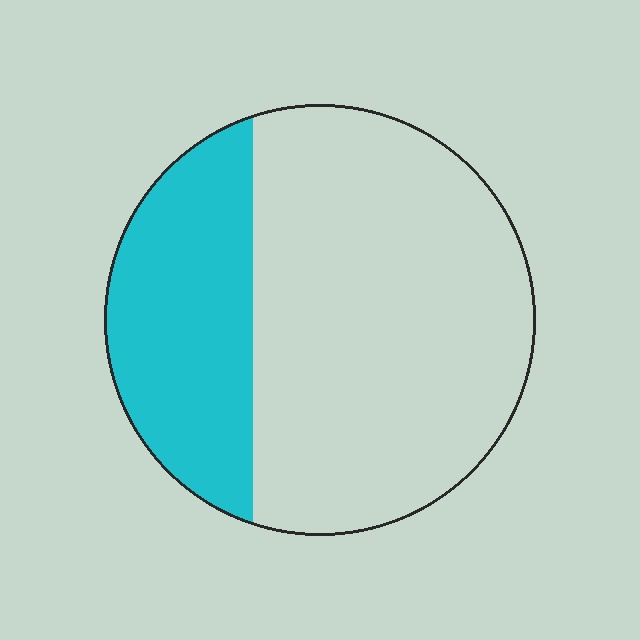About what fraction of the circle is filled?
About one third (1/3).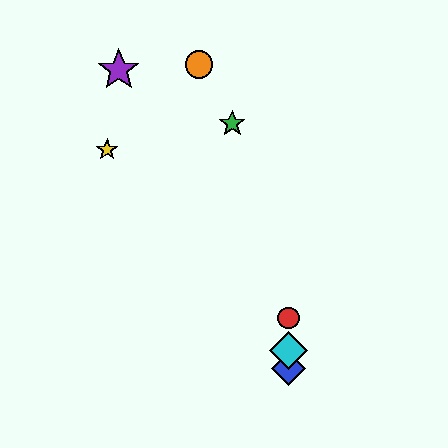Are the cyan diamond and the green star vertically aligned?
No, the cyan diamond is at x≈289 and the green star is at x≈232.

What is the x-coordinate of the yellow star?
The yellow star is at x≈107.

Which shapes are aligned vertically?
The red circle, the blue diamond, the cyan diamond are aligned vertically.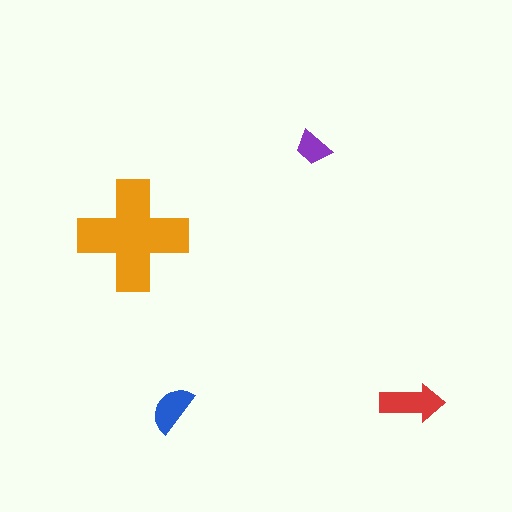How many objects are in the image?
There are 4 objects in the image.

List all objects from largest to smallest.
The orange cross, the red arrow, the blue semicircle, the purple trapezoid.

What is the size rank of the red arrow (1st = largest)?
2nd.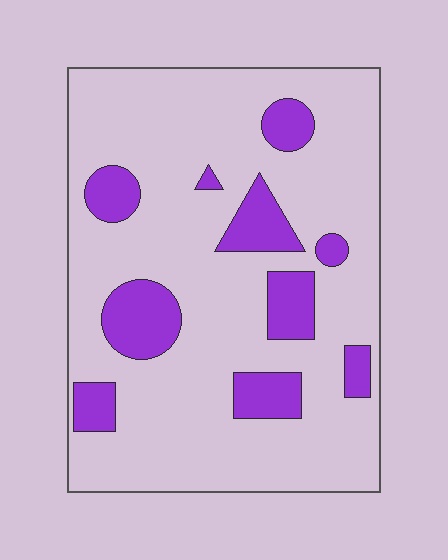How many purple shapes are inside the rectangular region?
10.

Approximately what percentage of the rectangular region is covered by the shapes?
Approximately 20%.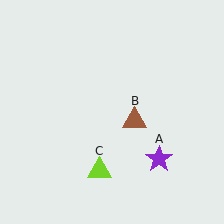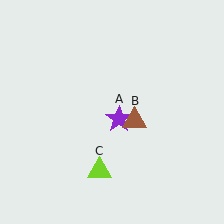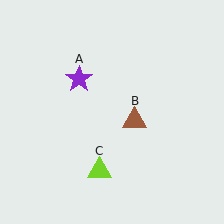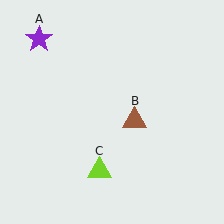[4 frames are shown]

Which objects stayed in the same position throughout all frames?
Brown triangle (object B) and lime triangle (object C) remained stationary.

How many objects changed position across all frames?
1 object changed position: purple star (object A).